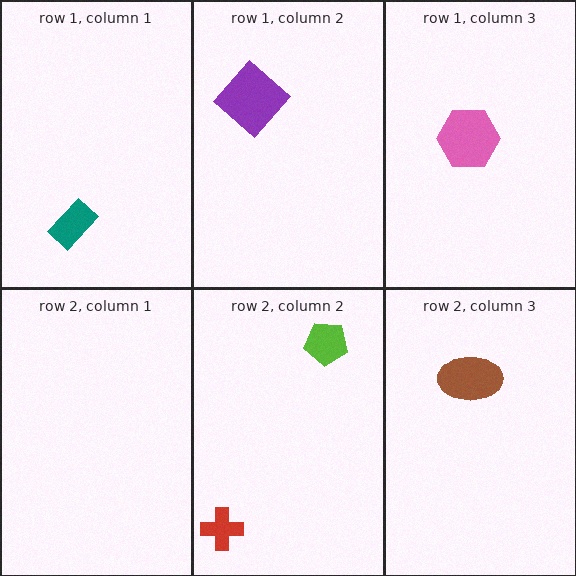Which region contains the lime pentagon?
The row 2, column 2 region.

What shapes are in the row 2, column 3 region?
The brown ellipse.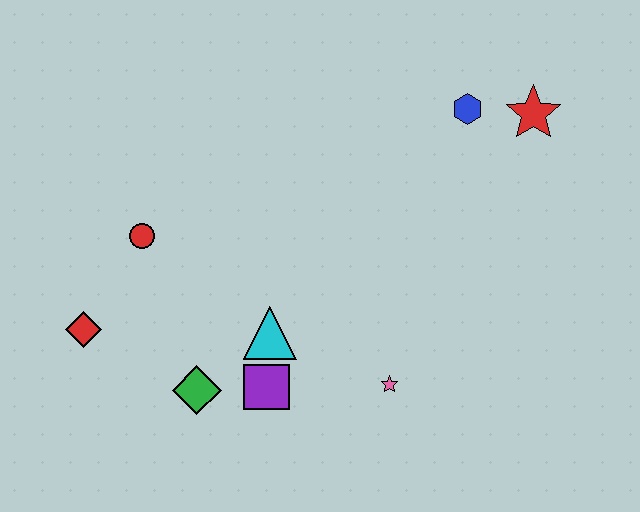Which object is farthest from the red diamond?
The red star is farthest from the red diamond.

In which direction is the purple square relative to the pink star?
The purple square is to the left of the pink star.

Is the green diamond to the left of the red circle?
No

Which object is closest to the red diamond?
The red circle is closest to the red diamond.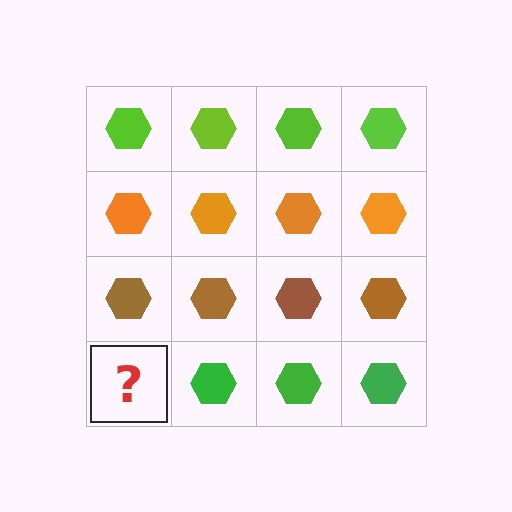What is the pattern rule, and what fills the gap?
The rule is that each row has a consistent color. The gap should be filled with a green hexagon.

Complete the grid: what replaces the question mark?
The question mark should be replaced with a green hexagon.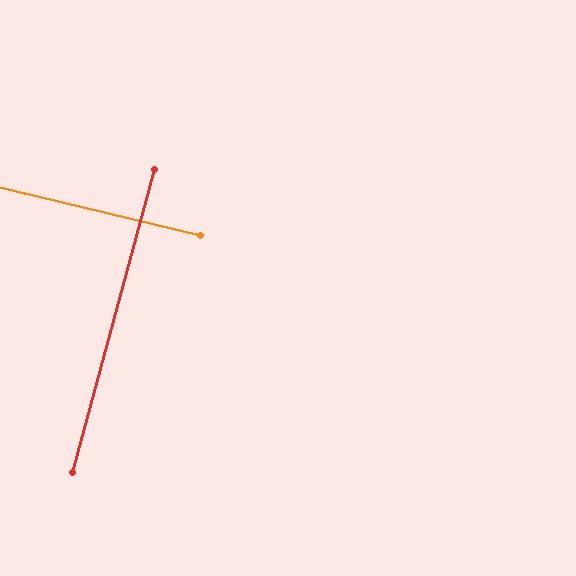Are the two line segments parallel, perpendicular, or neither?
Perpendicular — they meet at approximately 88°.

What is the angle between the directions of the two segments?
Approximately 88 degrees.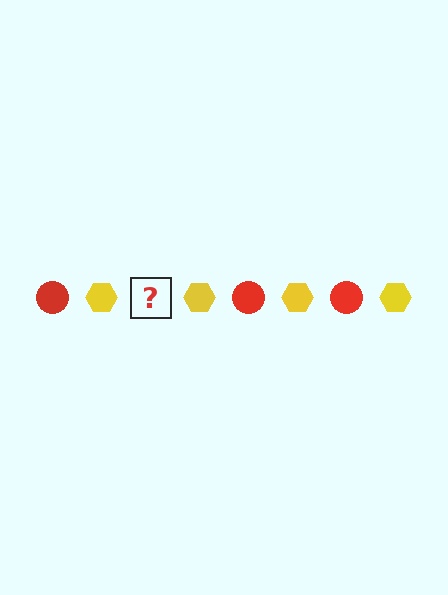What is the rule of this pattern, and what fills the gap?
The rule is that the pattern alternates between red circle and yellow hexagon. The gap should be filled with a red circle.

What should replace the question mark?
The question mark should be replaced with a red circle.